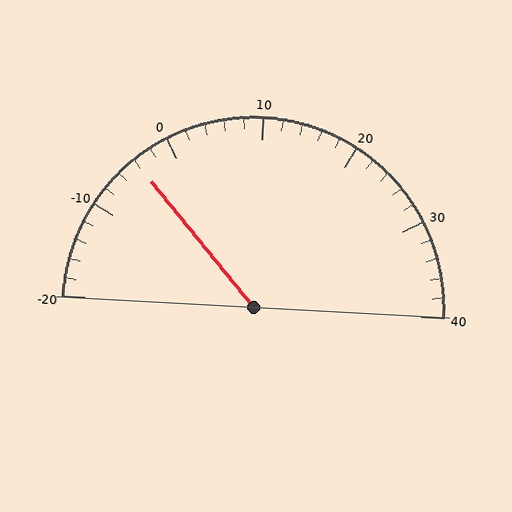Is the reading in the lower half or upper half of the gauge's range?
The reading is in the lower half of the range (-20 to 40).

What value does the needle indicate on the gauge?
The needle indicates approximately -4.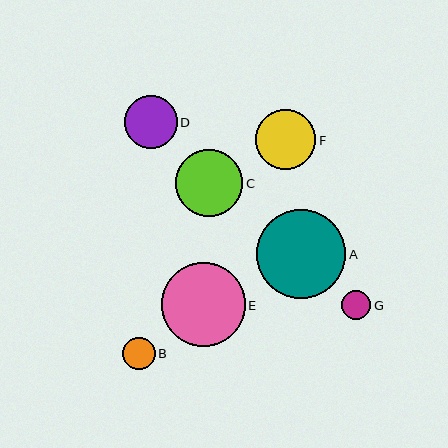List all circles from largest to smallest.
From largest to smallest: A, E, C, F, D, B, G.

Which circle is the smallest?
Circle G is the smallest with a size of approximately 29 pixels.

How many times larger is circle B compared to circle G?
Circle B is approximately 1.1 times the size of circle G.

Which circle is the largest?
Circle A is the largest with a size of approximately 89 pixels.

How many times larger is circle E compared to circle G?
Circle E is approximately 2.9 times the size of circle G.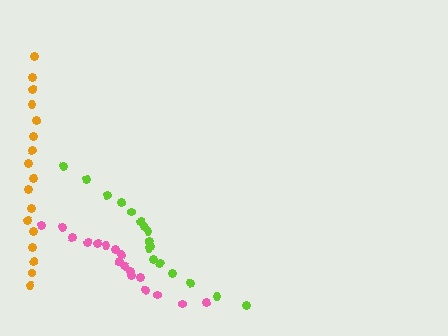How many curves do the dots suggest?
There are 3 distinct paths.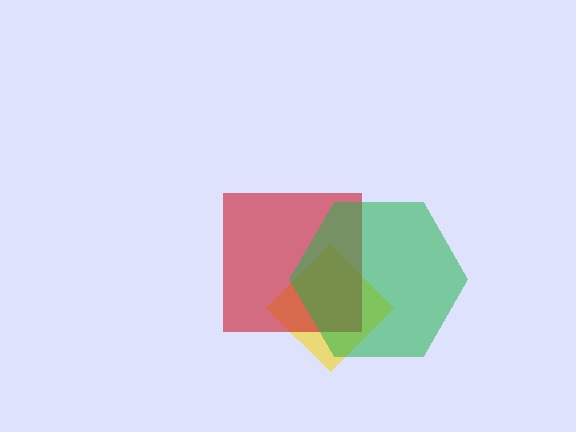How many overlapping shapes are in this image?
There are 3 overlapping shapes in the image.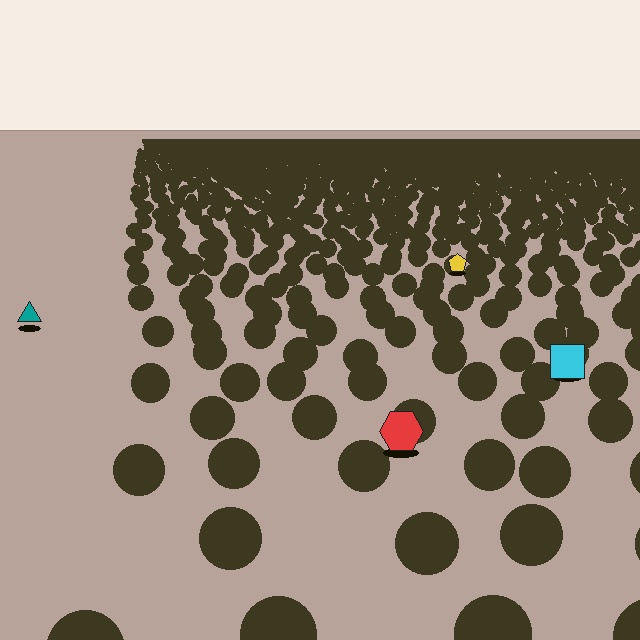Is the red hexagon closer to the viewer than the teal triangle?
Yes. The red hexagon is closer — you can tell from the texture gradient: the ground texture is coarser near it.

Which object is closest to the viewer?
The red hexagon is closest. The texture marks near it are larger and more spread out.